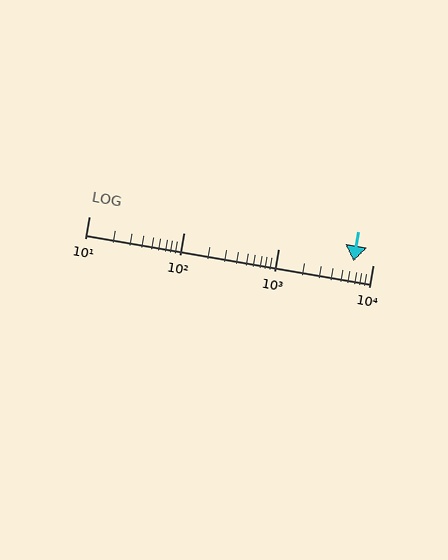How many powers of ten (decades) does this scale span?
The scale spans 3 decades, from 10 to 10000.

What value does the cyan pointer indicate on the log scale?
The pointer indicates approximately 6200.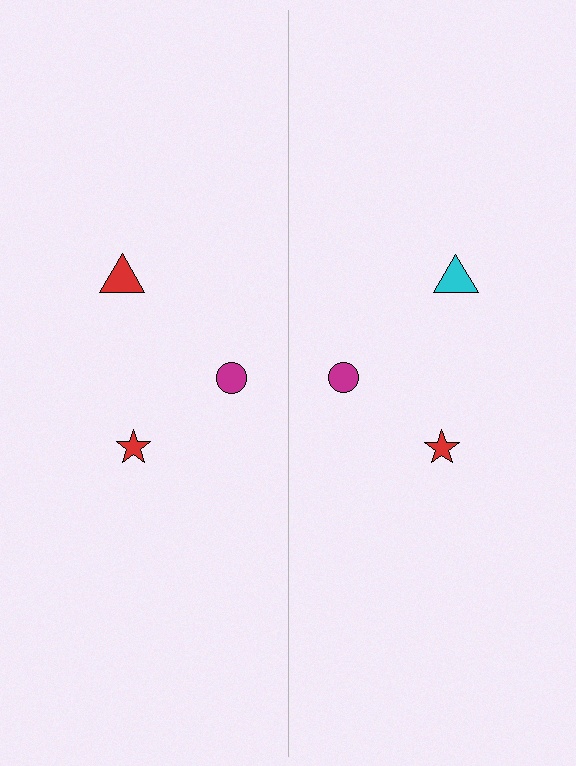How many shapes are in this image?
There are 6 shapes in this image.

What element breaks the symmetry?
The cyan triangle on the right side breaks the symmetry — its mirror counterpart is red.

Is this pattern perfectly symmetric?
No, the pattern is not perfectly symmetric. The cyan triangle on the right side breaks the symmetry — its mirror counterpart is red.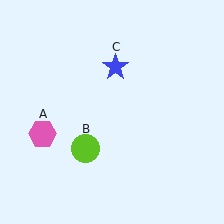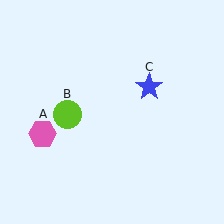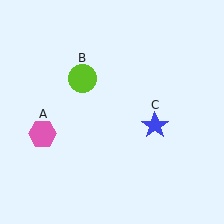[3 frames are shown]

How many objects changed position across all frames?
2 objects changed position: lime circle (object B), blue star (object C).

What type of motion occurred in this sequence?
The lime circle (object B), blue star (object C) rotated clockwise around the center of the scene.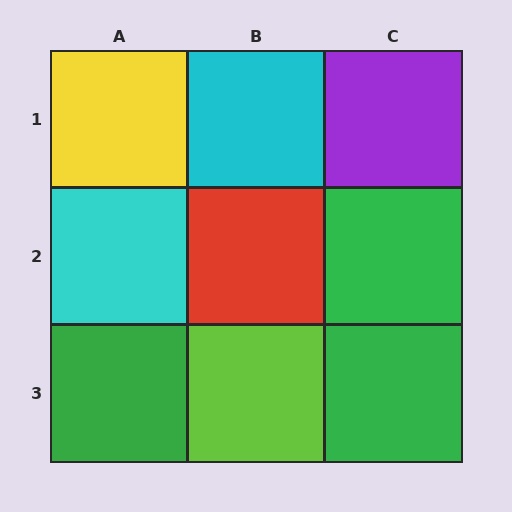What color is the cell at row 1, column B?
Cyan.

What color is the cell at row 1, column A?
Yellow.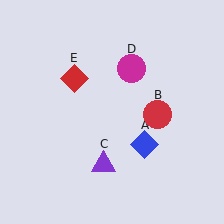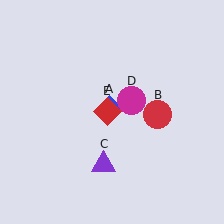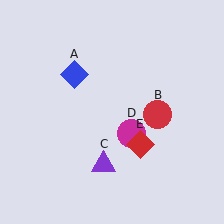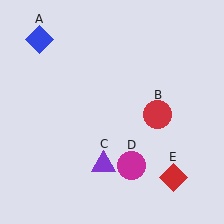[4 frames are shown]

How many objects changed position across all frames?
3 objects changed position: blue diamond (object A), magenta circle (object D), red diamond (object E).